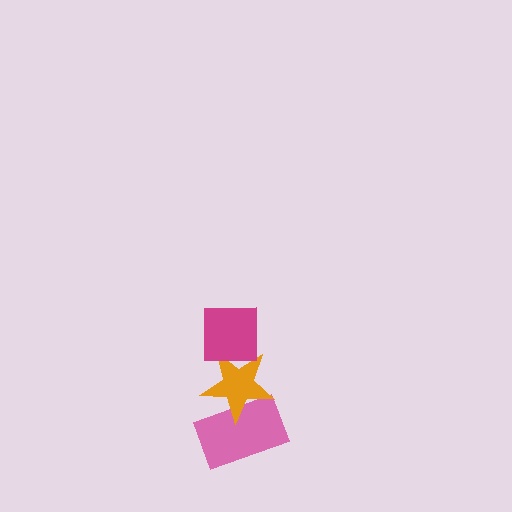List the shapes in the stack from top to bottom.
From top to bottom: the magenta square, the orange star, the pink rectangle.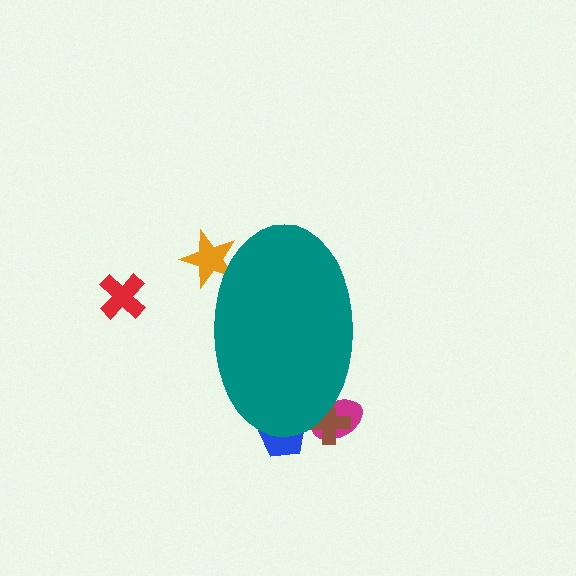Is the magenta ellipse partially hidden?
Yes, the magenta ellipse is partially hidden behind the teal ellipse.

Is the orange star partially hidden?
Yes, the orange star is partially hidden behind the teal ellipse.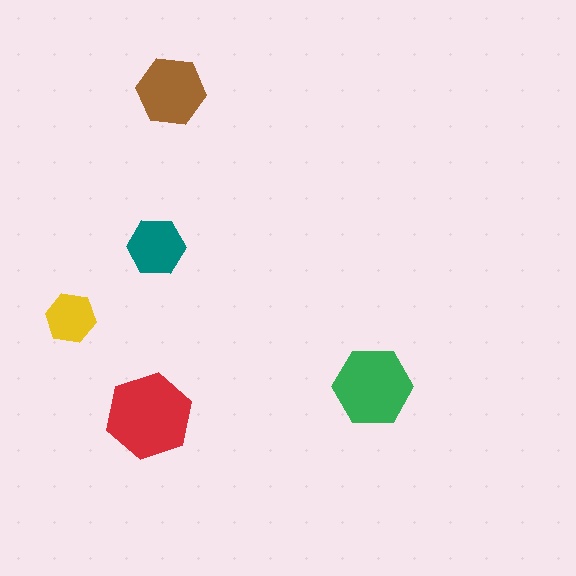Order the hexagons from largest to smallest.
the red one, the green one, the brown one, the teal one, the yellow one.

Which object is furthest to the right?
The green hexagon is rightmost.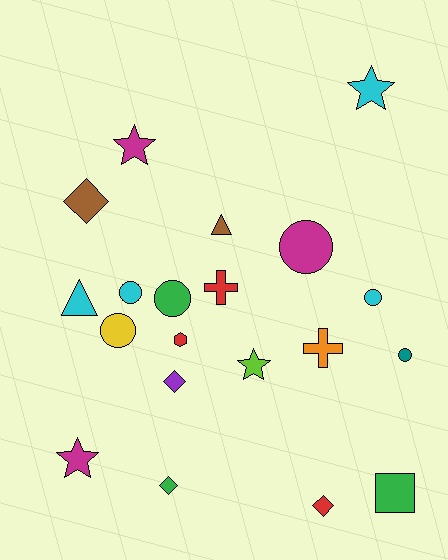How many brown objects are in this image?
There are 2 brown objects.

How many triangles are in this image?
There are 2 triangles.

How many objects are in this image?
There are 20 objects.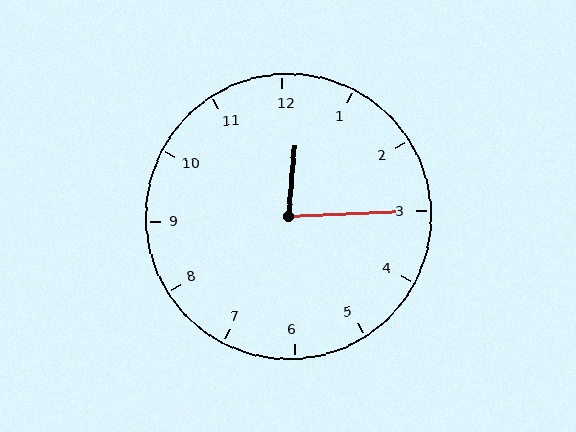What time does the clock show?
12:15.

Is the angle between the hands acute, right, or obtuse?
It is acute.